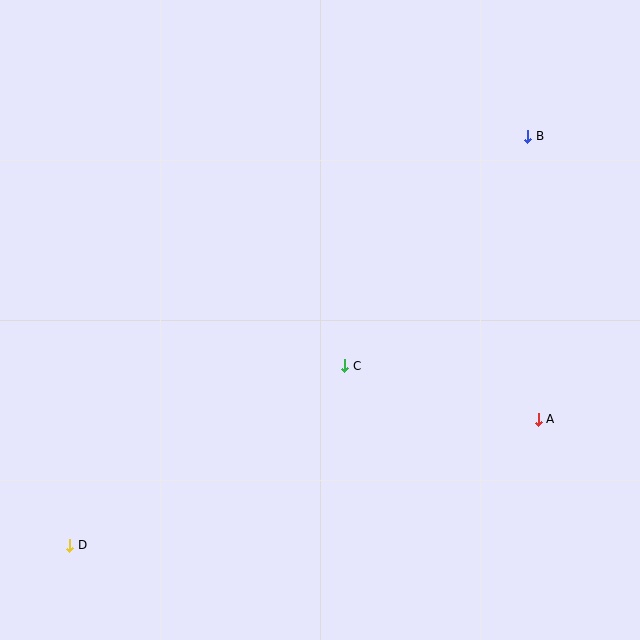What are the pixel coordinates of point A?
Point A is at (538, 419).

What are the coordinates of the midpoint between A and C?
The midpoint between A and C is at (442, 393).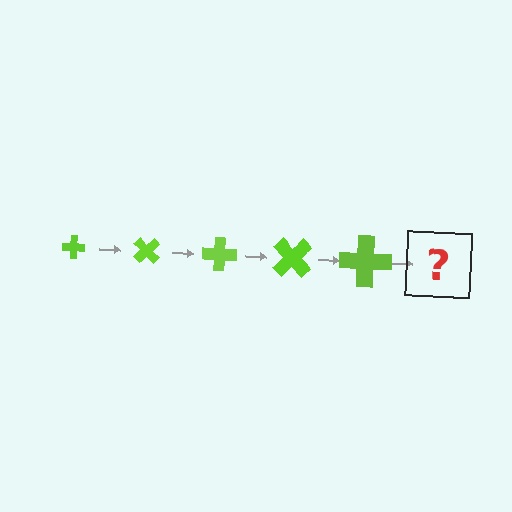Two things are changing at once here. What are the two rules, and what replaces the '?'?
The two rules are that the cross grows larger each step and it rotates 45 degrees each step. The '?' should be a cross, larger than the previous one and rotated 225 degrees from the start.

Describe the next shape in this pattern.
It should be a cross, larger than the previous one and rotated 225 degrees from the start.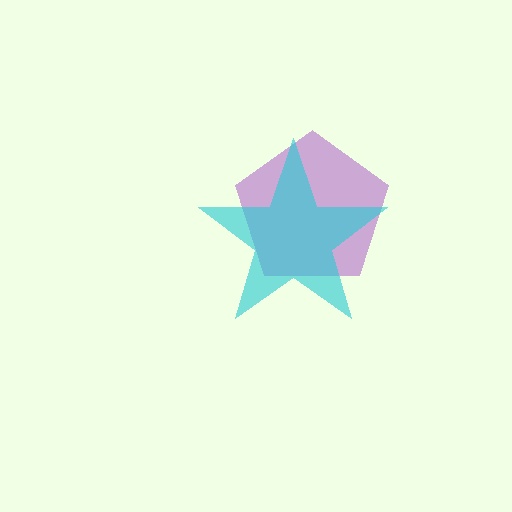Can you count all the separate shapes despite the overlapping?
Yes, there are 2 separate shapes.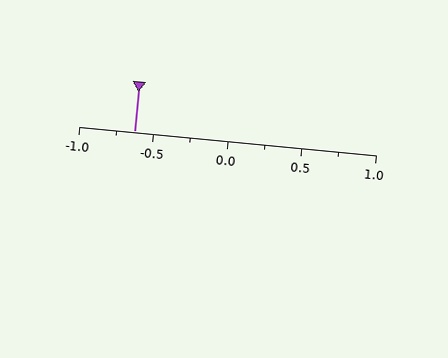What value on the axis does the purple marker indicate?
The marker indicates approximately -0.62.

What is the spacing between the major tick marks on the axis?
The major ticks are spaced 0.5 apart.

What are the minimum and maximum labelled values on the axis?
The axis runs from -1.0 to 1.0.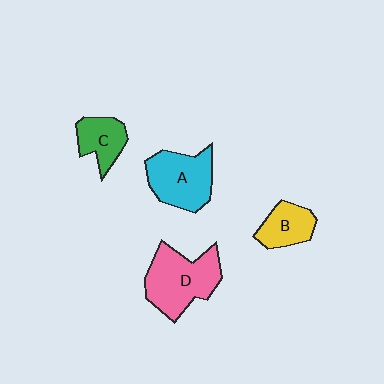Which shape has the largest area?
Shape D (pink).